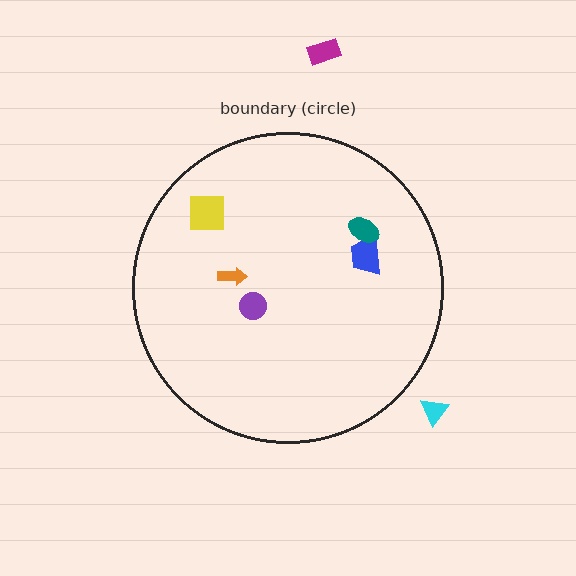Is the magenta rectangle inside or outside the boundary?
Outside.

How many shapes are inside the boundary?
5 inside, 2 outside.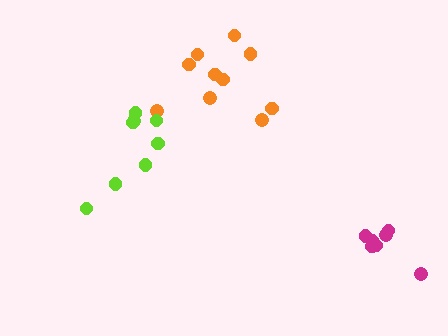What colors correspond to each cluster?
The clusters are colored: orange, lime, magenta.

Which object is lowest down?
The magenta cluster is bottommost.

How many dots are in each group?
Group 1: 10 dots, Group 2: 8 dots, Group 3: 7 dots (25 total).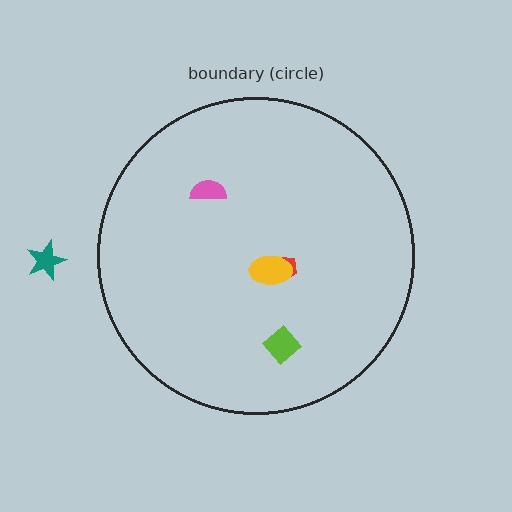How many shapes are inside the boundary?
4 inside, 1 outside.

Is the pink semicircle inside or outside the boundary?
Inside.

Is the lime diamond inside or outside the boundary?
Inside.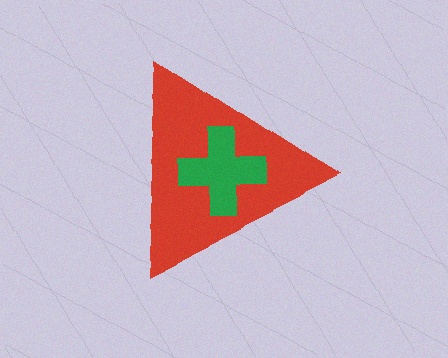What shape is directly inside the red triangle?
The green cross.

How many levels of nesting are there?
2.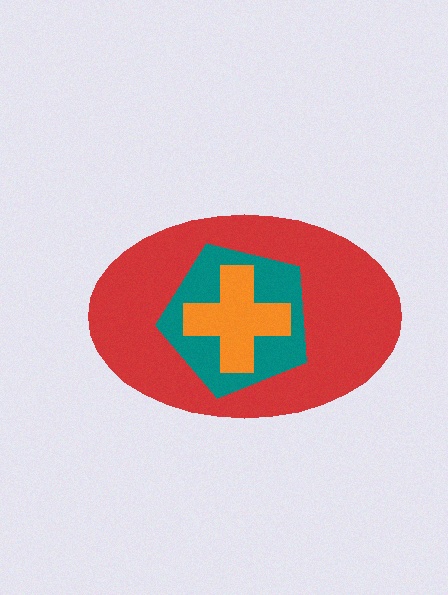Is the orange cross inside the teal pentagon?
Yes.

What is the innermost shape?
The orange cross.